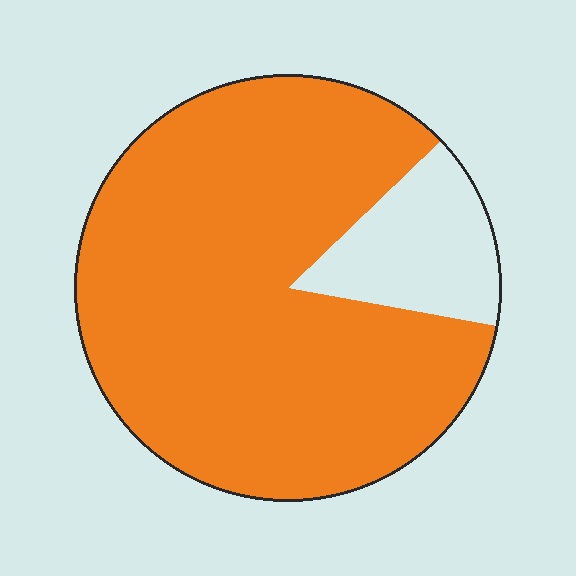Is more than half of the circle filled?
Yes.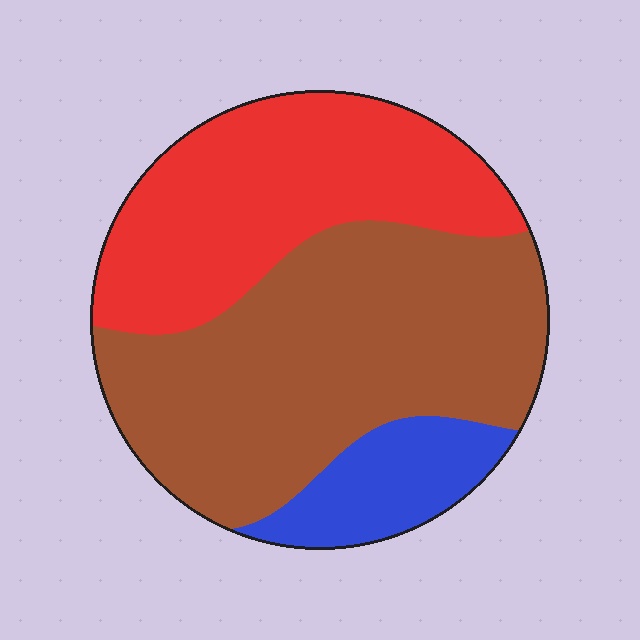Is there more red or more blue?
Red.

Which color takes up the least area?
Blue, at roughly 10%.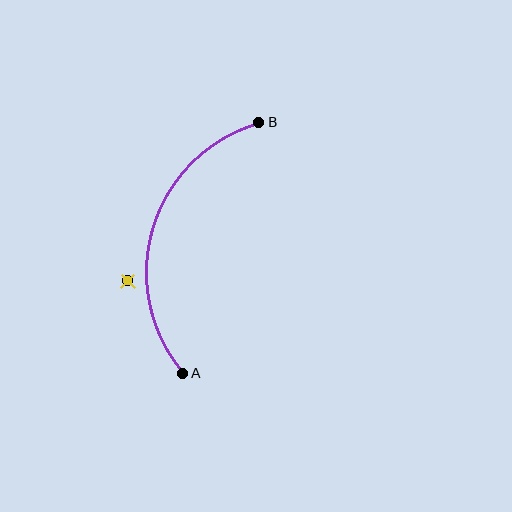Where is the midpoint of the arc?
The arc midpoint is the point on the curve farthest from the straight line joining A and B. It sits to the left of that line.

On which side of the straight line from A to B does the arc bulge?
The arc bulges to the left of the straight line connecting A and B.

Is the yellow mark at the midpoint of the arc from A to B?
No — the yellow mark does not lie on the arc at all. It sits slightly outside the curve.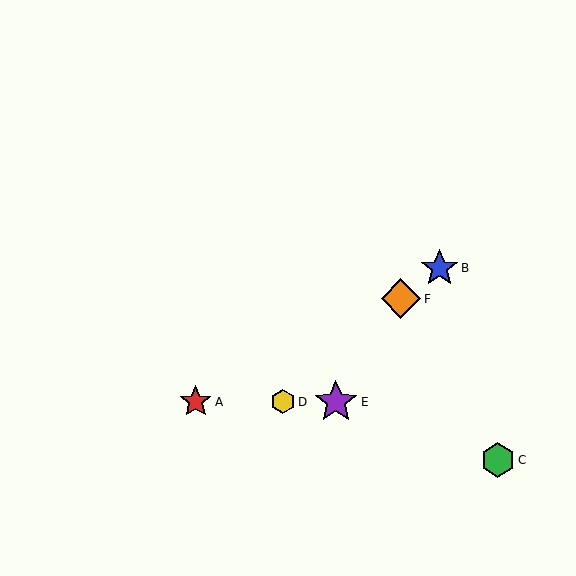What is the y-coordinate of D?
Object D is at y≈402.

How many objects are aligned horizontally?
3 objects (A, D, E) are aligned horizontally.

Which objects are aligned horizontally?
Objects A, D, E are aligned horizontally.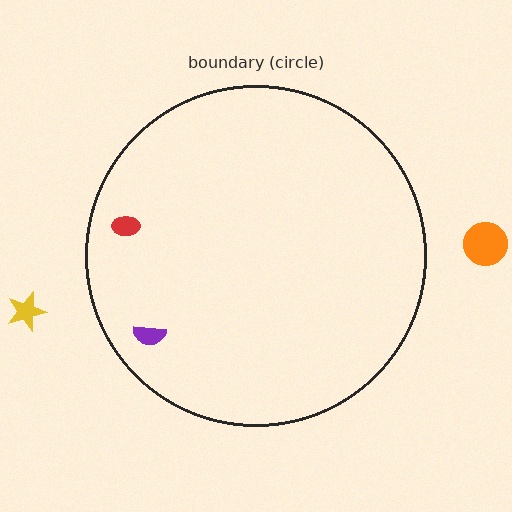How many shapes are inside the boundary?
2 inside, 2 outside.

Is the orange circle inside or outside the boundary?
Outside.